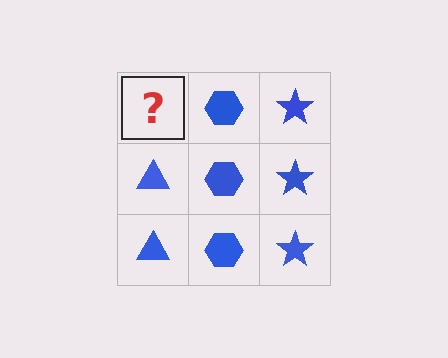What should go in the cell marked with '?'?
The missing cell should contain a blue triangle.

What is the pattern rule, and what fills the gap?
The rule is that each column has a consistent shape. The gap should be filled with a blue triangle.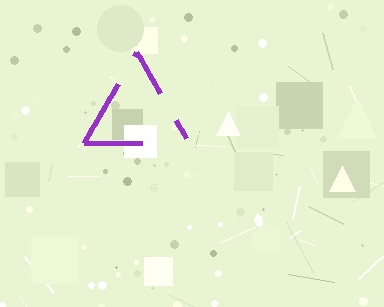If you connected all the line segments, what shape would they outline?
They would outline a triangle.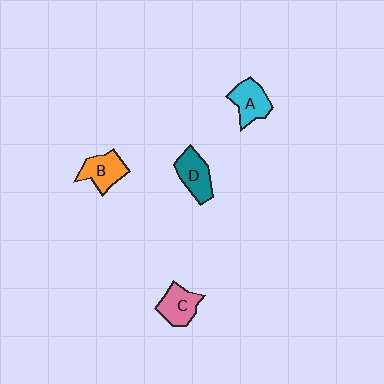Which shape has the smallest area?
Shape C (pink).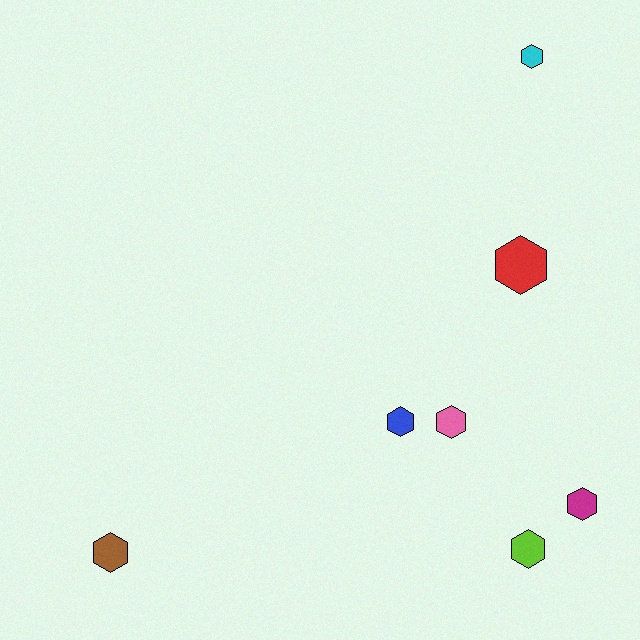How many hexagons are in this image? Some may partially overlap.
There are 7 hexagons.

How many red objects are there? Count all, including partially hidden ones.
There is 1 red object.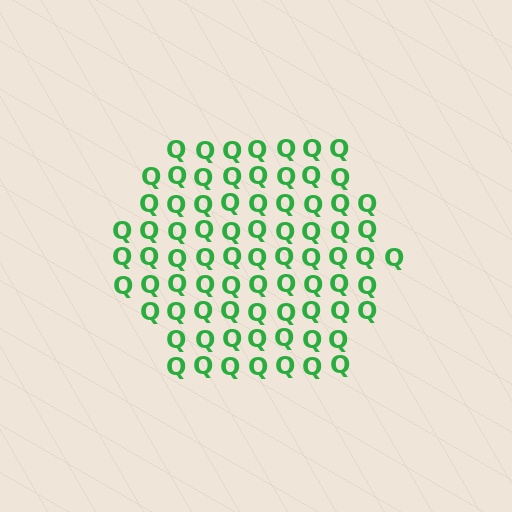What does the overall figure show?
The overall figure shows a hexagon.